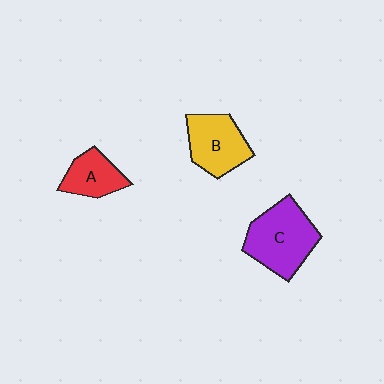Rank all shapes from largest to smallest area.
From largest to smallest: C (purple), B (yellow), A (red).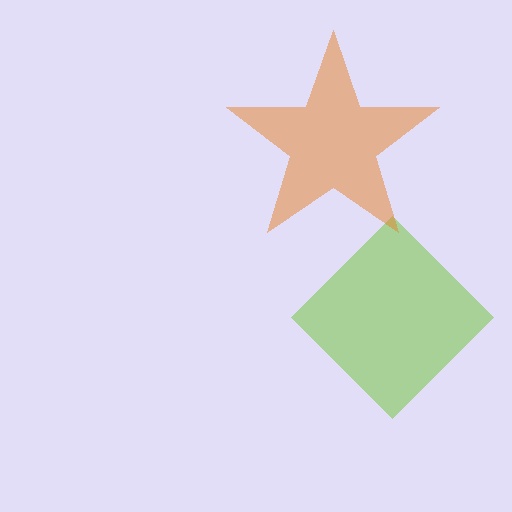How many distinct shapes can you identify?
There are 2 distinct shapes: a lime diamond, an orange star.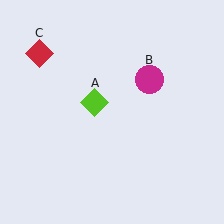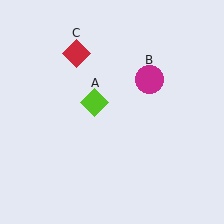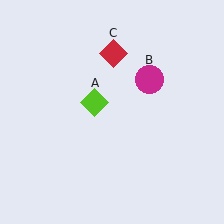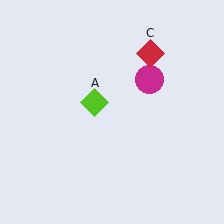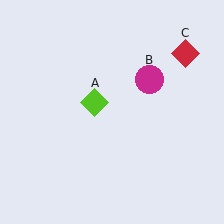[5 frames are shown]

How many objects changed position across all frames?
1 object changed position: red diamond (object C).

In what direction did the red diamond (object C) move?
The red diamond (object C) moved right.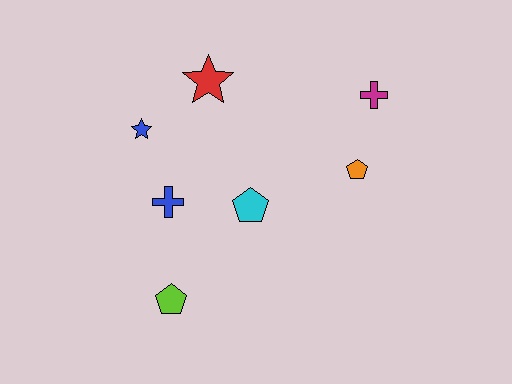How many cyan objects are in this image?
There is 1 cyan object.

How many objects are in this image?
There are 7 objects.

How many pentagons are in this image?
There are 3 pentagons.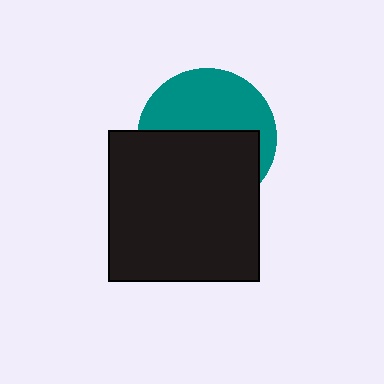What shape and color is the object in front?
The object in front is a black square.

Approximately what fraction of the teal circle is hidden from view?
Roughly 53% of the teal circle is hidden behind the black square.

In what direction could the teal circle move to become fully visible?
The teal circle could move up. That would shift it out from behind the black square entirely.